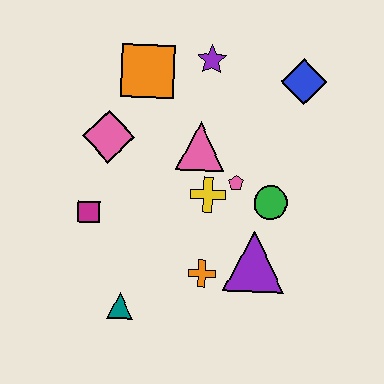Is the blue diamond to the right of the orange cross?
Yes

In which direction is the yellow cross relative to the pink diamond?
The yellow cross is to the right of the pink diamond.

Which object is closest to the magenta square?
The pink diamond is closest to the magenta square.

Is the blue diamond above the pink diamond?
Yes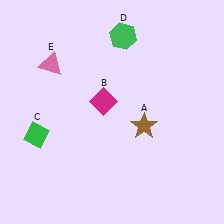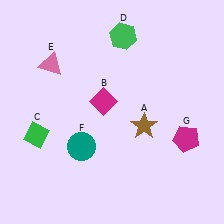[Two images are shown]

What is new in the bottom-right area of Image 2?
A magenta pentagon (G) was added in the bottom-right area of Image 2.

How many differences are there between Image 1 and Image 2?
There are 2 differences between the two images.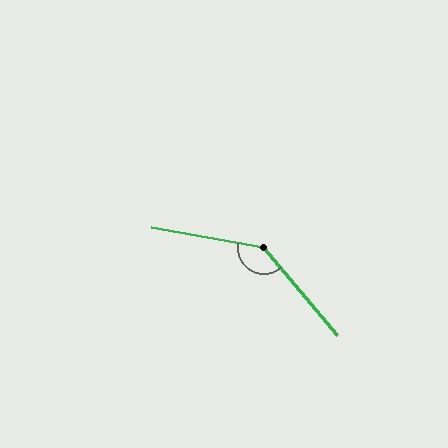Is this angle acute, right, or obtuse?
It is obtuse.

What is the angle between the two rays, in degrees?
Approximately 140 degrees.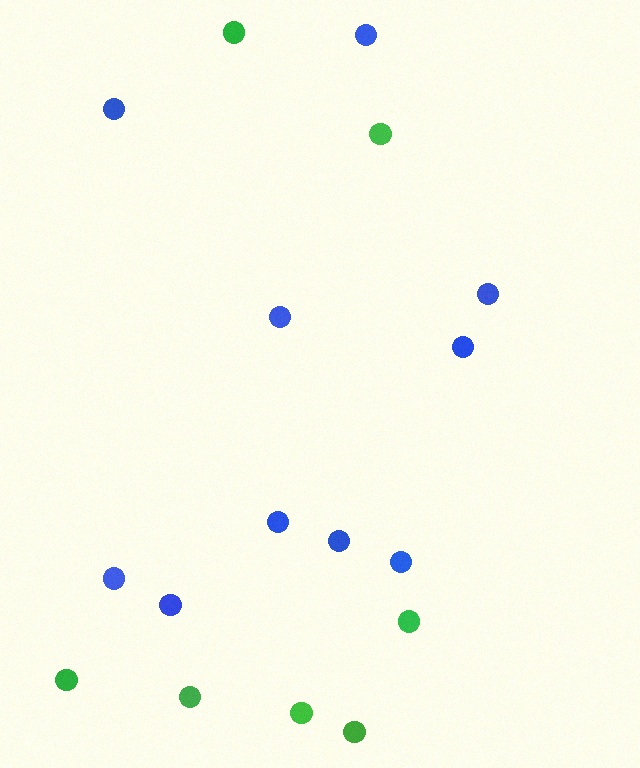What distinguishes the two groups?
There are 2 groups: one group of green circles (7) and one group of blue circles (10).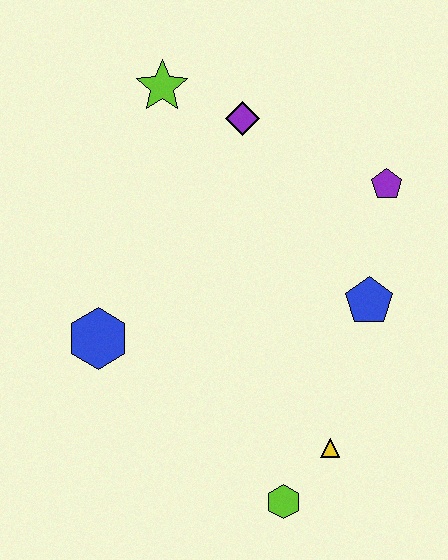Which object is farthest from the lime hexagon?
The lime star is farthest from the lime hexagon.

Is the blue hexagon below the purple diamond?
Yes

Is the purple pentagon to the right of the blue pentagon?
Yes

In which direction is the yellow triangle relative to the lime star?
The yellow triangle is below the lime star.